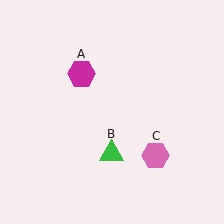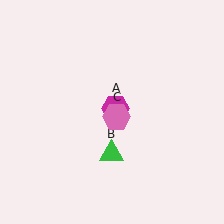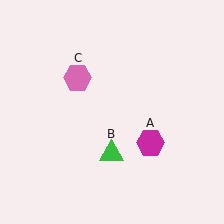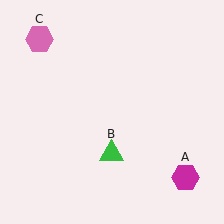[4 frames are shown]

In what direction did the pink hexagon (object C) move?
The pink hexagon (object C) moved up and to the left.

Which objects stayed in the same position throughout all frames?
Green triangle (object B) remained stationary.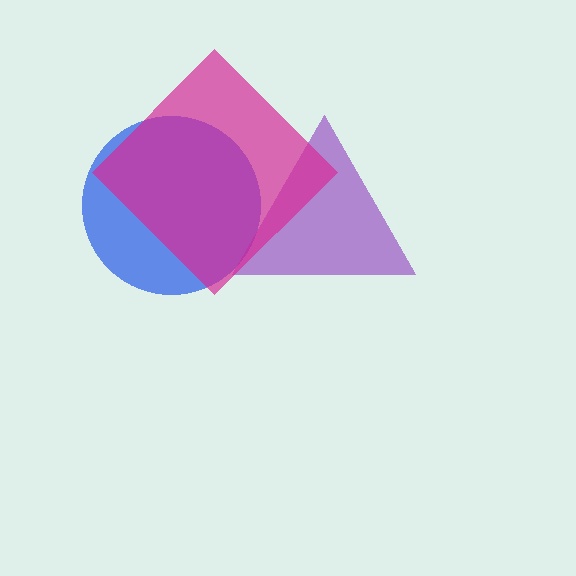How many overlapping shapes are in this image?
There are 3 overlapping shapes in the image.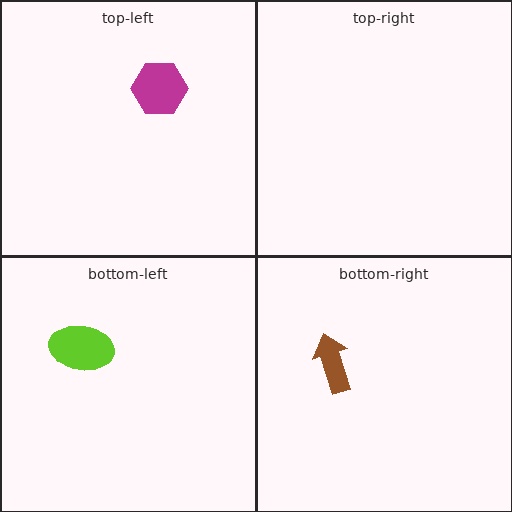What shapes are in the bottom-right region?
The brown arrow.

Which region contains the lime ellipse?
The bottom-left region.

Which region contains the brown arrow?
The bottom-right region.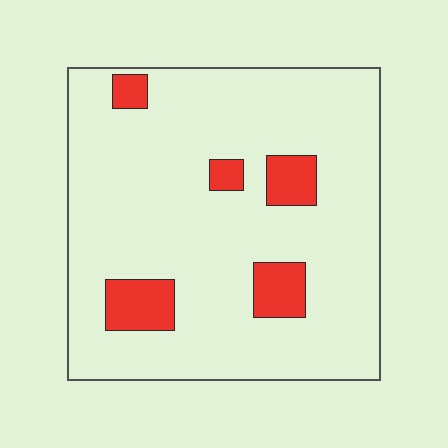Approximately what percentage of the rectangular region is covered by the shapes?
Approximately 10%.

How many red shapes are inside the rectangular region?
5.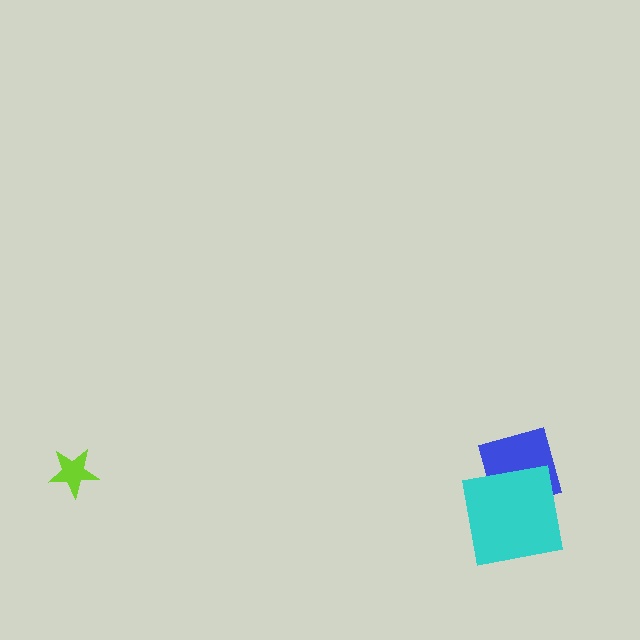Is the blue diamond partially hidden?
Yes, it is partially covered by another shape.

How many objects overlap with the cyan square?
1 object overlaps with the cyan square.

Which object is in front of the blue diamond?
The cyan square is in front of the blue diamond.